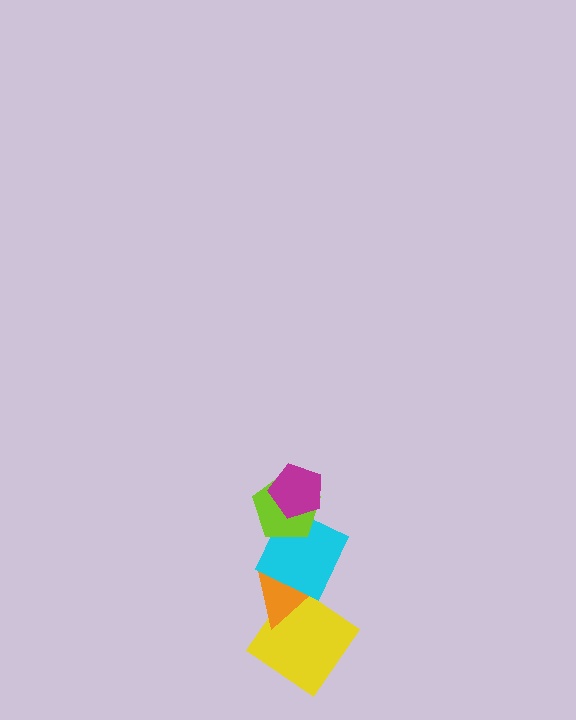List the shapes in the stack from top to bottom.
From top to bottom: the magenta pentagon, the lime pentagon, the cyan square, the orange triangle, the yellow diamond.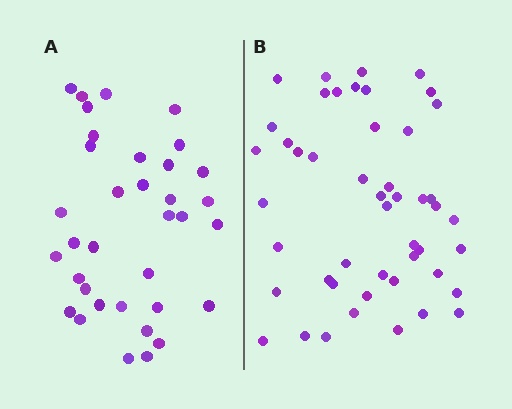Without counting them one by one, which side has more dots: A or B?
Region B (the right region) has more dots.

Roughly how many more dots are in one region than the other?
Region B has approximately 15 more dots than region A.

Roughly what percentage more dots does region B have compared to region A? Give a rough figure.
About 35% more.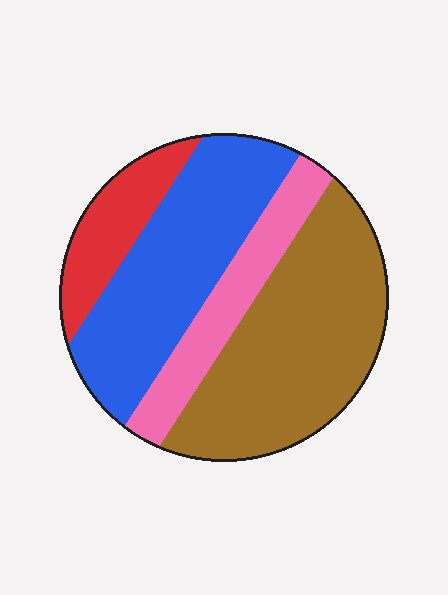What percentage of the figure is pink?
Pink covers about 15% of the figure.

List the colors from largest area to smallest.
From largest to smallest: brown, blue, pink, red.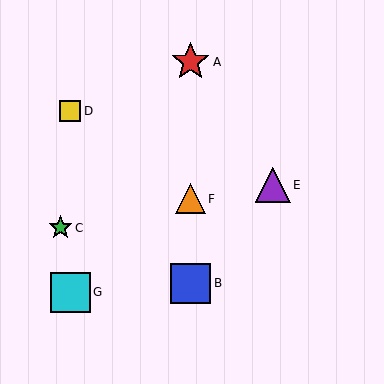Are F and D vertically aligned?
No, F is at x≈191 and D is at x≈70.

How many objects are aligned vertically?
3 objects (A, B, F) are aligned vertically.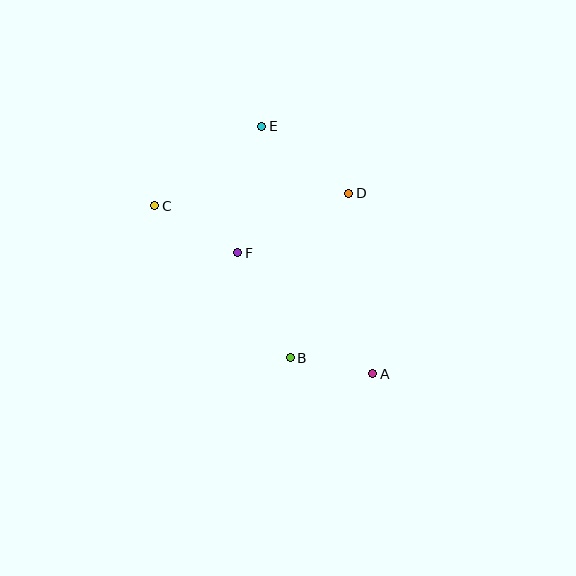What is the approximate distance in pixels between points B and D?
The distance between B and D is approximately 174 pixels.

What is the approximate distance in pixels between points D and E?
The distance between D and E is approximately 110 pixels.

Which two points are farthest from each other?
Points A and C are farthest from each other.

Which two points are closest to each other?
Points A and B are closest to each other.